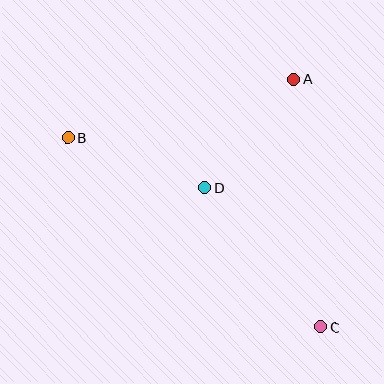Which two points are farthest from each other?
Points B and C are farthest from each other.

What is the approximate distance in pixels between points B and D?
The distance between B and D is approximately 146 pixels.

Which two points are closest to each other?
Points A and D are closest to each other.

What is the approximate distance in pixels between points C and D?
The distance between C and D is approximately 181 pixels.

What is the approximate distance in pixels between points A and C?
The distance between A and C is approximately 249 pixels.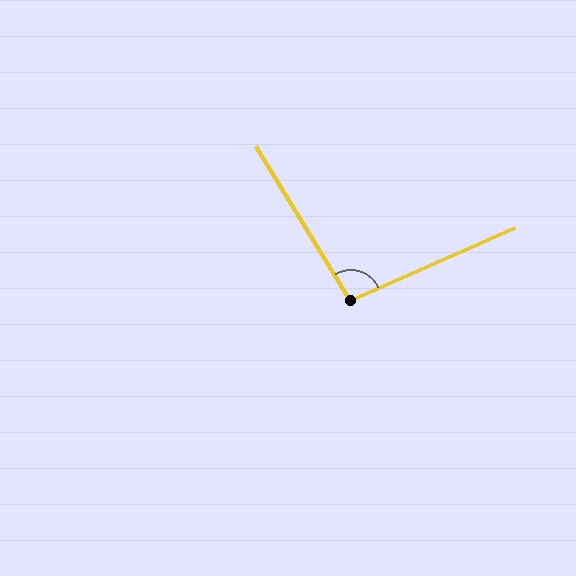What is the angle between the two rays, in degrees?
Approximately 98 degrees.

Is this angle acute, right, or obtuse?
It is obtuse.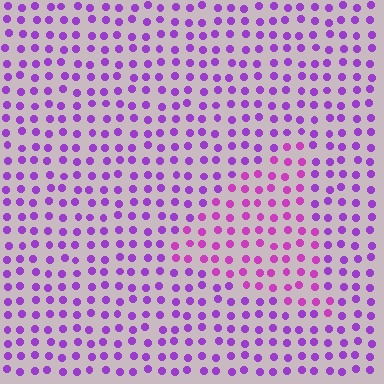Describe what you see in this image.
The image is filled with small purple elements in a uniform arrangement. A triangle-shaped region is visible where the elements are tinted to a slightly different hue, forming a subtle color boundary.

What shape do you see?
I see a triangle.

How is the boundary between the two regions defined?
The boundary is defined purely by a slight shift in hue (about 26 degrees). Spacing, size, and orientation are identical on both sides.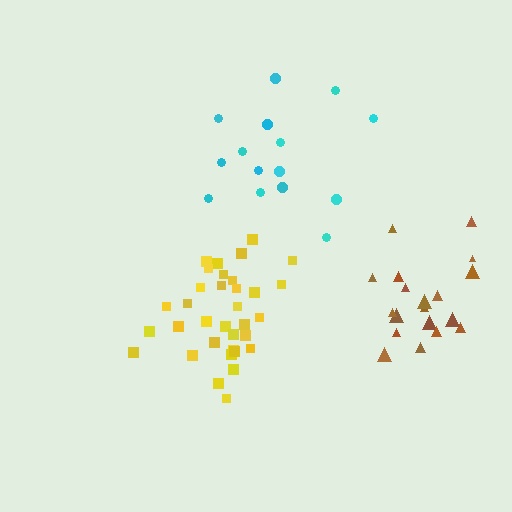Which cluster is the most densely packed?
Yellow.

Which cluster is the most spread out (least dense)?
Cyan.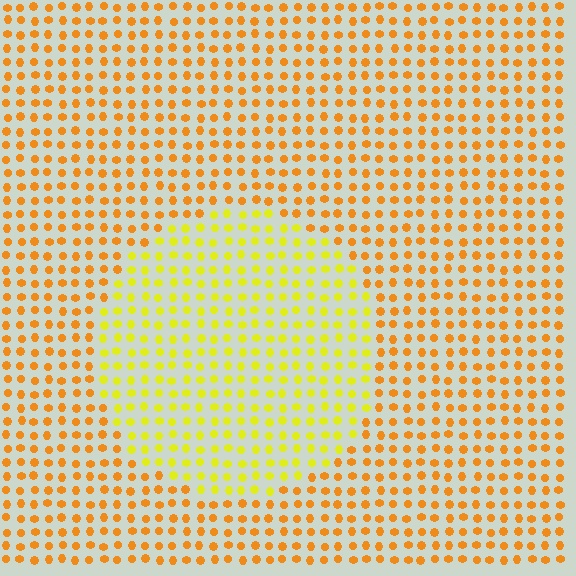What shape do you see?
I see a circle.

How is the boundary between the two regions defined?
The boundary is defined purely by a slight shift in hue (about 33 degrees). Spacing, size, and orientation are identical on both sides.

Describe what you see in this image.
The image is filled with small orange elements in a uniform arrangement. A circle-shaped region is visible where the elements are tinted to a slightly different hue, forming a subtle color boundary.